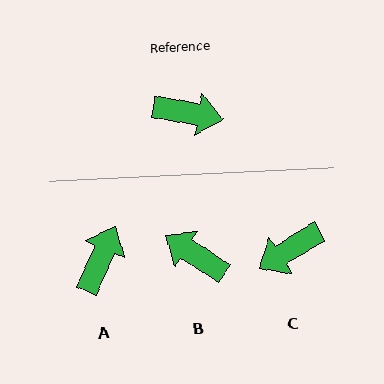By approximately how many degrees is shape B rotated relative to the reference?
Approximately 157 degrees counter-clockwise.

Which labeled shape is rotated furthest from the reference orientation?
B, about 157 degrees away.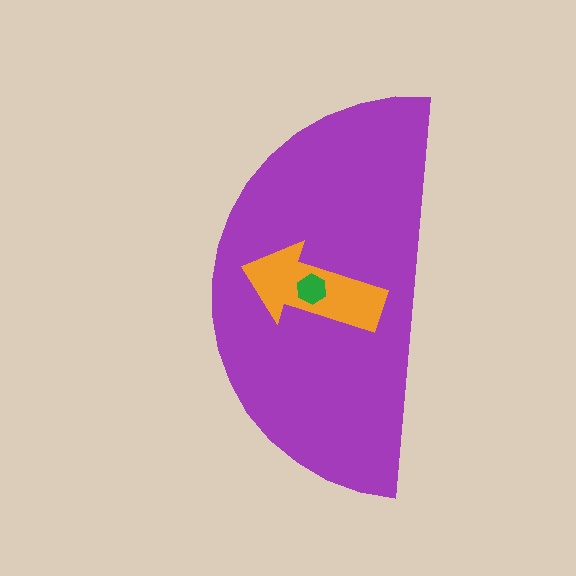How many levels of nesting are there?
3.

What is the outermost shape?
The purple semicircle.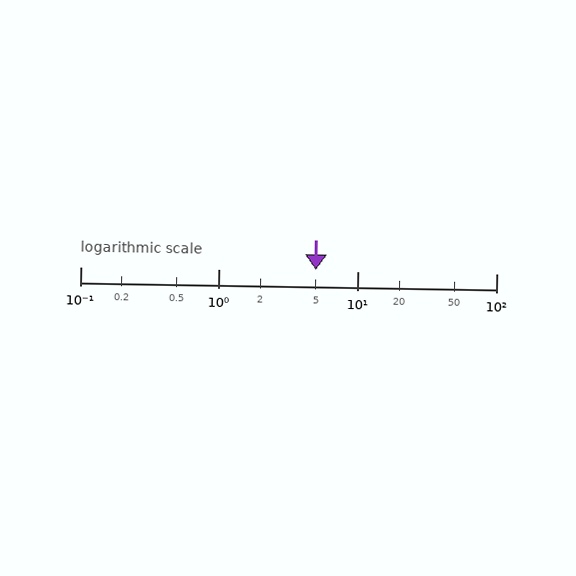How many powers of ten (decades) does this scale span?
The scale spans 3 decades, from 0.1 to 100.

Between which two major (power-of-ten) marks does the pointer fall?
The pointer is between 1 and 10.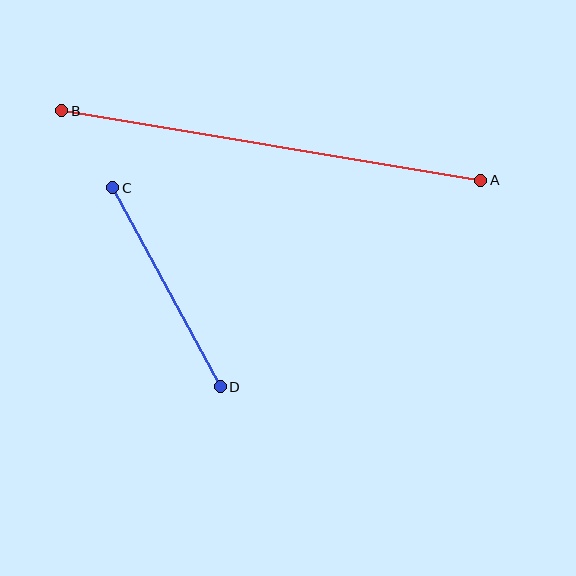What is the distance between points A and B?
The distance is approximately 425 pixels.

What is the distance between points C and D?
The distance is approximately 226 pixels.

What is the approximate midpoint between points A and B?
The midpoint is at approximately (271, 145) pixels.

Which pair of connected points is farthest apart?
Points A and B are farthest apart.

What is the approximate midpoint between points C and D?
The midpoint is at approximately (167, 287) pixels.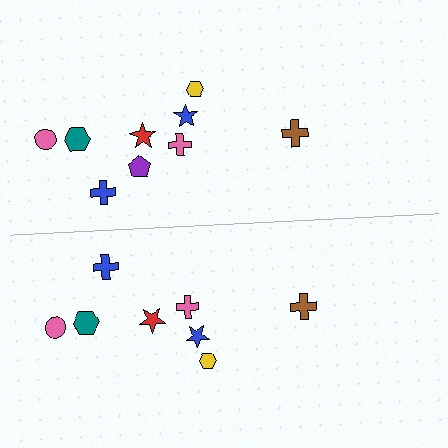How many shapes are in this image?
There are 17 shapes in this image.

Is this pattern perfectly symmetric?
No, the pattern is not perfectly symmetric. A purple pentagon is missing from the bottom side.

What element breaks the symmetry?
A purple pentagon is missing from the bottom side.